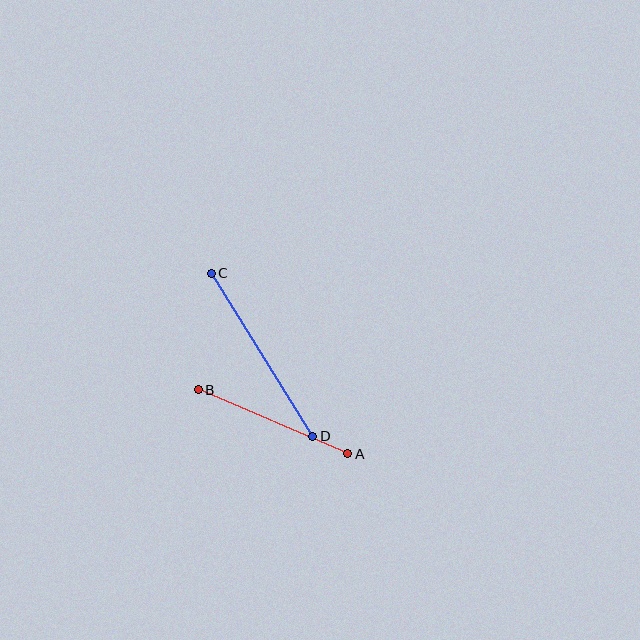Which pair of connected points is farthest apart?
Points C and D are farthest apart.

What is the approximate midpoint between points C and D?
The midpoint is at approximately (262, 355) pixels.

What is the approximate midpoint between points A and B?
The midpoint is at approximately (273, 422) pixels.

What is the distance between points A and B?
The distance is approximately 163 pixels.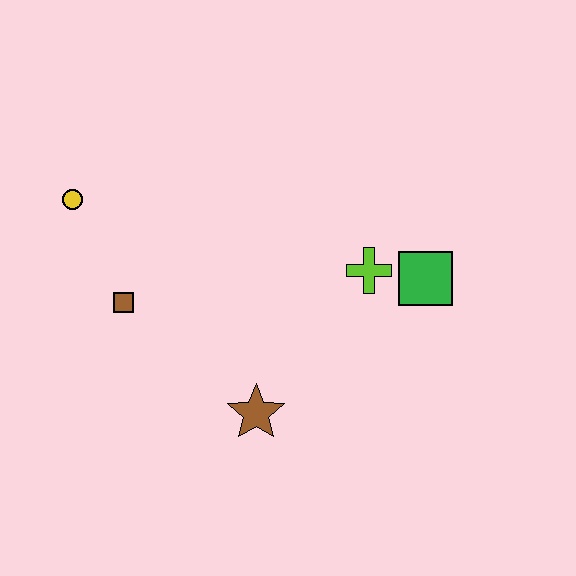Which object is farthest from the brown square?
The green square is farthest from the brown square.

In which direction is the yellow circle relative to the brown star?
The yellow circle is above the brown star.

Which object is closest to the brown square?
The yellow circle is closest to the brown square.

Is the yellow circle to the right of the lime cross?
No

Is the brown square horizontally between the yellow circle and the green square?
Yes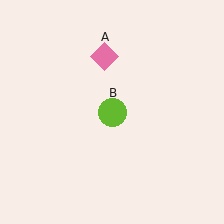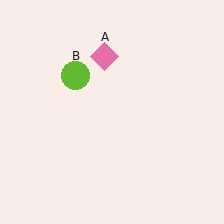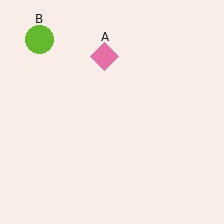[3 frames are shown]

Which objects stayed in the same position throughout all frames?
Pink diamond (object A) remained stationary.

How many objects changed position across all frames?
1 object changed position: lime circle (object B).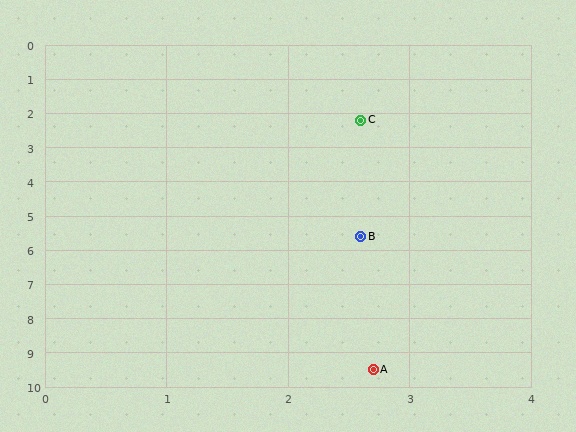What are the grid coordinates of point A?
Point A is at approximately (2.7, 9.5).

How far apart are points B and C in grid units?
Points B and C are about 3.4 grid units apart.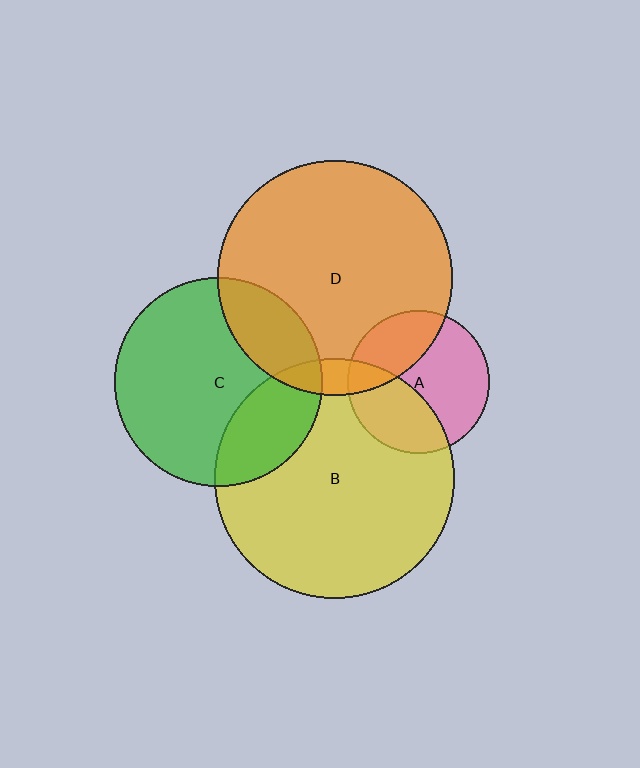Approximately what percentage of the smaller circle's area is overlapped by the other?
Approximately 35%.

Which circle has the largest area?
Circle B (yellow).